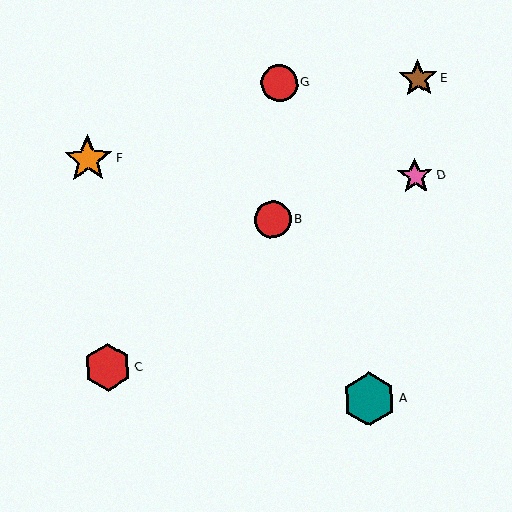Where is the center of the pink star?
The center of the pink star is at (415, 176).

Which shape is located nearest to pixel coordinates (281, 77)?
The red circle (labeled G) at (279, 84) is nearest to that location.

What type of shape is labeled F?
Shape F is an orange star.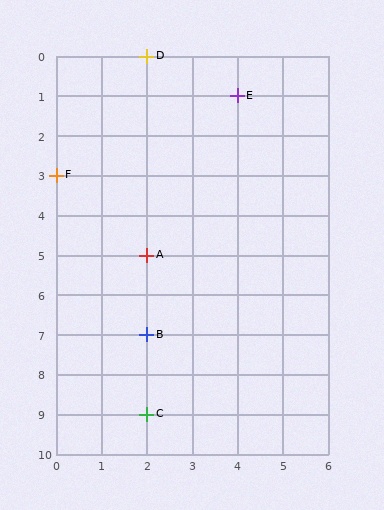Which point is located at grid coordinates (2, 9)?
Point C is at (2, 9).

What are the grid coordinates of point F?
Point F is at grid coordinates (0, 3).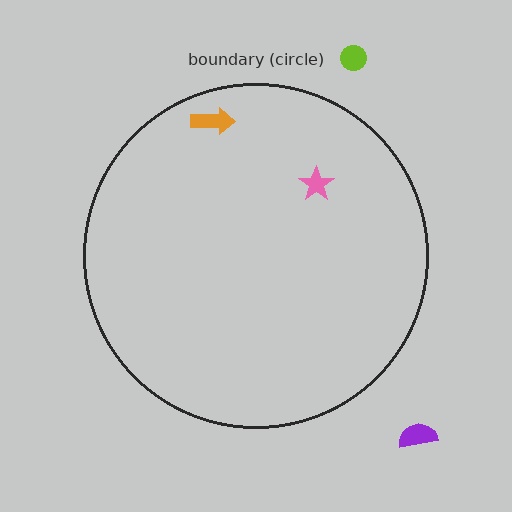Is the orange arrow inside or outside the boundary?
Inside.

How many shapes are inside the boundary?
2 inside, 2 outside.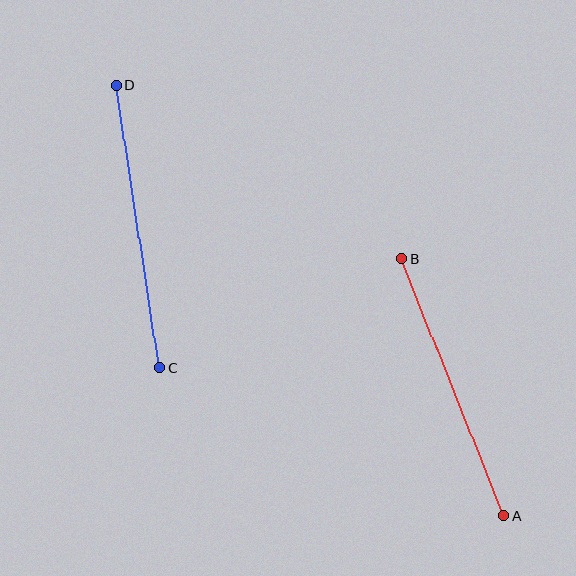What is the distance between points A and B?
The distance is approximately 277 pixels.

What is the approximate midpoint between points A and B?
The midpoint is at approximately (453, 387) pixels.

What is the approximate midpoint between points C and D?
The midpoint is at approximately (138, 226) pixels.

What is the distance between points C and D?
The distance is approximately 287 pixels.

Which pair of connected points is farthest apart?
Points C and D are farthest apart.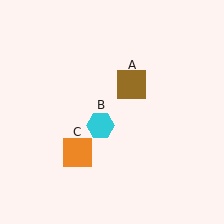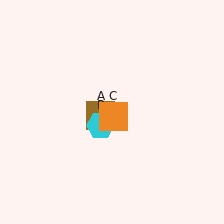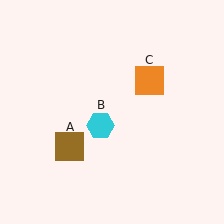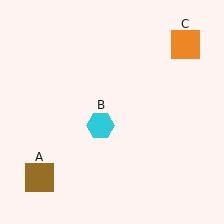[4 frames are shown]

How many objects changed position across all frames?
2 objects changed position: brown square (object A), orange square (object C).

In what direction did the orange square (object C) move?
The orange square (object C) moved up and to the right.